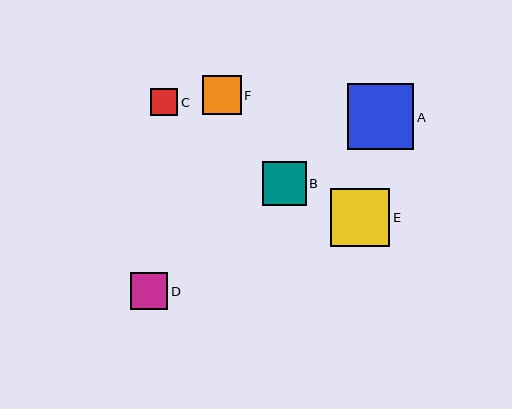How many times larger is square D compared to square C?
Square D is approximately 1.4 times the size of square C.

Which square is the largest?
Square A is the largest with a size of approximately 66 pixels.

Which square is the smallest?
Square C is the smallest with a size of approximately 27 pixels.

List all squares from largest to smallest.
From largest to smallest: A, E, B, F, D, C.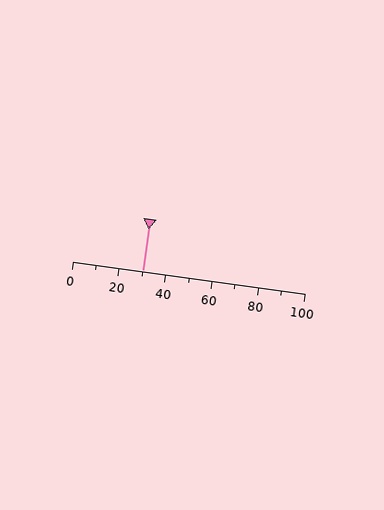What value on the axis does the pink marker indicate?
The marker indicates approximately 30.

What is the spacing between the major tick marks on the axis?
The major ticks are spaced 20 apart.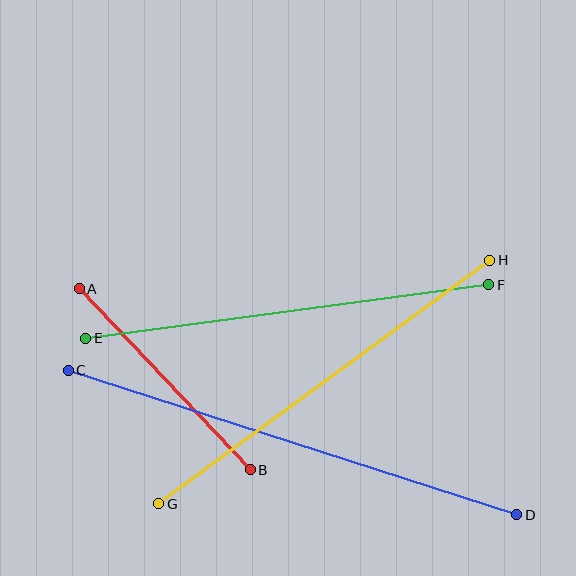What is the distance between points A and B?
The distance is approximately 249 pixels.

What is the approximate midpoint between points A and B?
The midpoint is at approximately (165, 379) pixels.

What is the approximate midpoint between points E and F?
The midpoint is at approximately (287, 312) pixels.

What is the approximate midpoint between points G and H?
The midpoint is at approximately (324, 382) pixels.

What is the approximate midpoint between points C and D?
The midpoint is at approximately (293, 443) pixels.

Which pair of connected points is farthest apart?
Points C and D are farthest apart.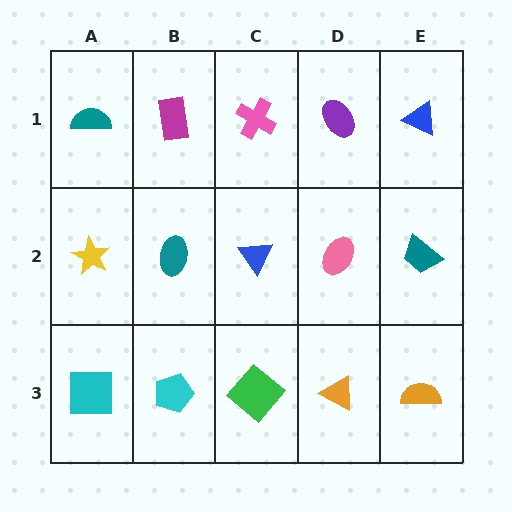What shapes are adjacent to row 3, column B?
A teal ellipse (row 2, column B), a cyan square (row 3, column A), a green diamond (row 3, column C).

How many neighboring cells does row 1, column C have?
3.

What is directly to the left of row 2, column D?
A blue triangle.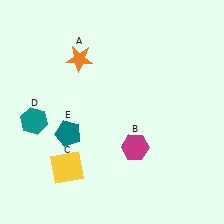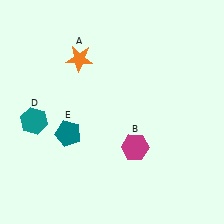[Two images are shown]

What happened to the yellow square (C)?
The yellow square (C) was removed in Image 2. It was in the bottom-left area of Image 1.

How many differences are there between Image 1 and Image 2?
There is 1 difference between the two images.